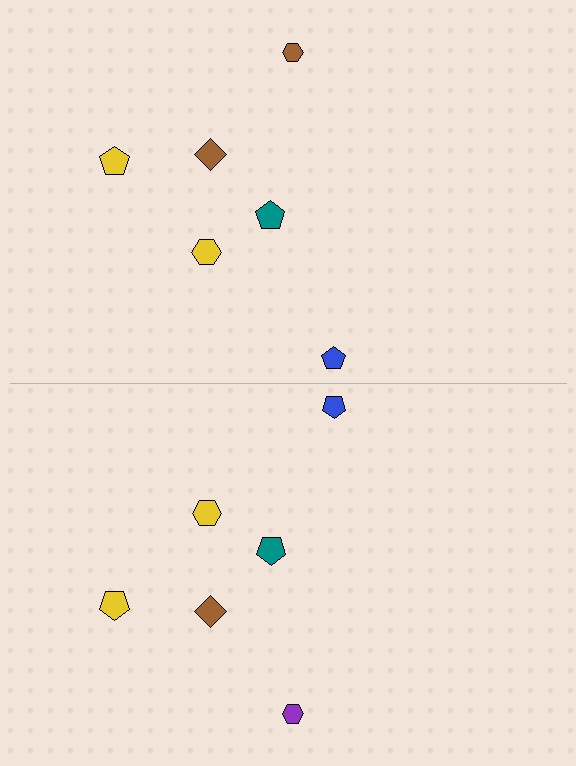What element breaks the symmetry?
The purple hexagon on the bottom side breaks the symmetry — its mirror counterpart is brown.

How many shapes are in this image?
There are 12 shapes in this image.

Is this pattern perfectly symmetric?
No, the pattern is not perfectly symmetric. The purple hexagon on the bottom side breaks the symmetry — its mirror counterpart is brown.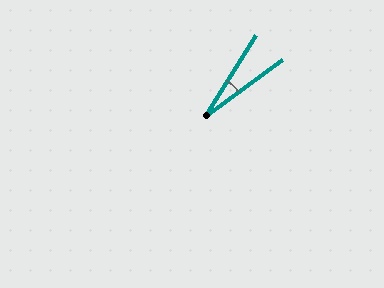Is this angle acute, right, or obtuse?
It is acute.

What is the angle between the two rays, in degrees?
Approximately 22 degrees.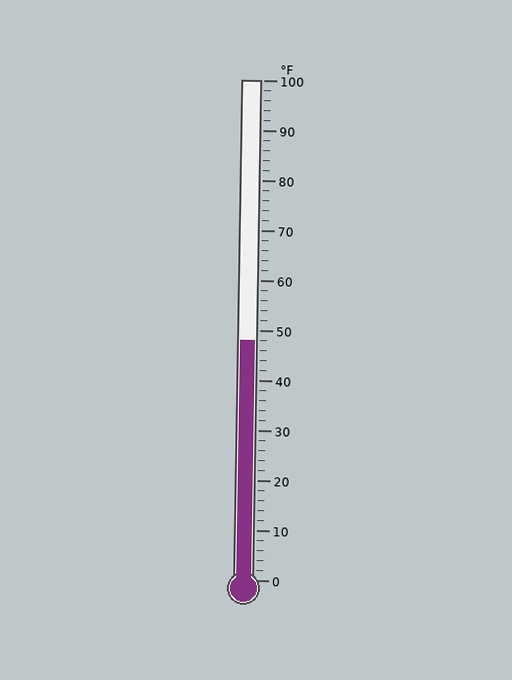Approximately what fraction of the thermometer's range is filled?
The thermometer is filled to approximately 50% of its range.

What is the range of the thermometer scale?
The thermometer scale ranges from 0°F to 100°F.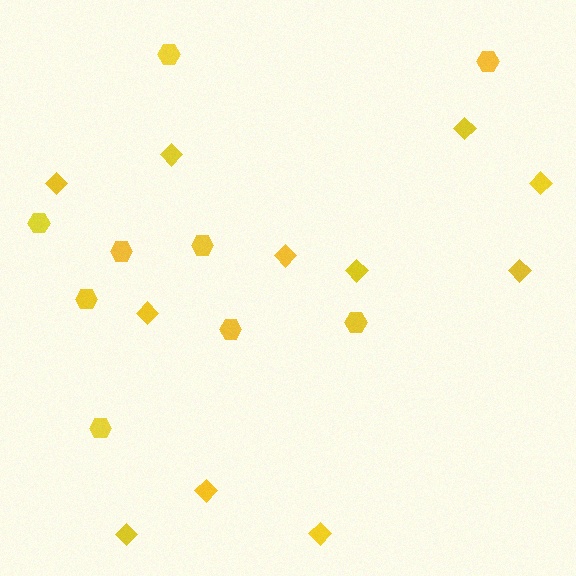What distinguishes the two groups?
There are 2 groups: one group of hexagons (9) and one group of diamonds (11).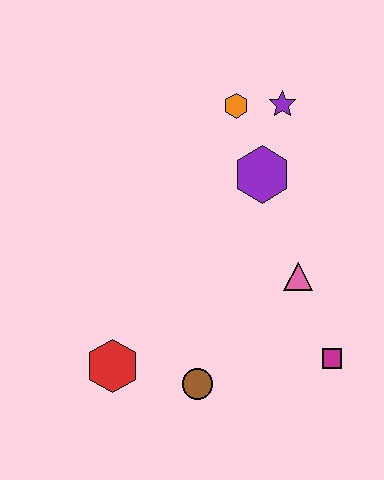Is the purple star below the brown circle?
No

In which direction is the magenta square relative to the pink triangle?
The magenta square is below the pink triangle.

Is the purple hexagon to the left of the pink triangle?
Yes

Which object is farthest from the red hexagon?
The purple star is farthest from the red hexagon.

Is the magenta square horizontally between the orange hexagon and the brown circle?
No